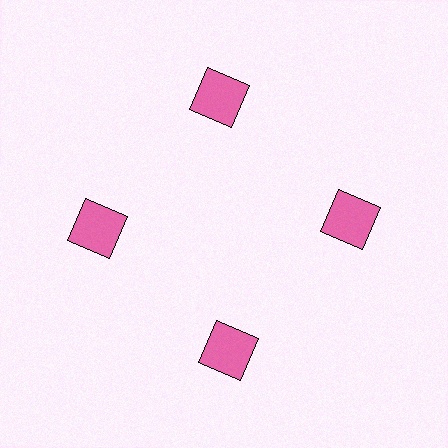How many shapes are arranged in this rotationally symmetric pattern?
There are 4 shapes, arranged in 4 groups of 1.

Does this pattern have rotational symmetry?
Yes, this pattern has 4-fold rotational symmetry. It looks the same after rotating 90 degrees around the center.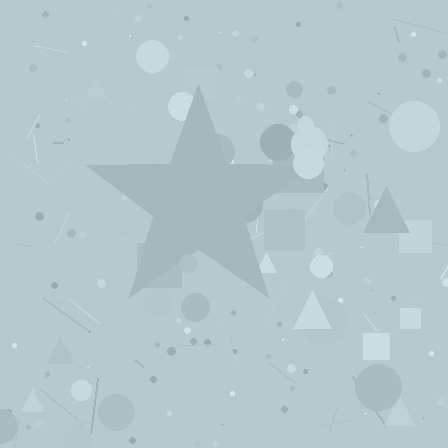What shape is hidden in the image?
A star is hidden in the image.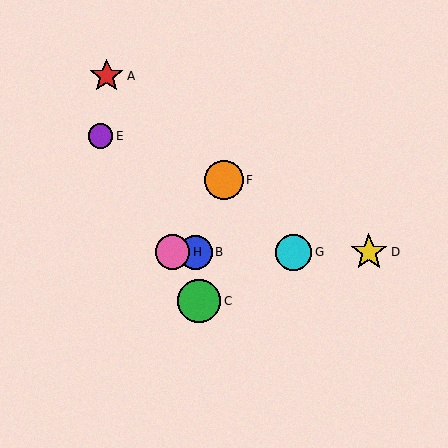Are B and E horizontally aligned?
No, B is at y≈252 and E is at y≈136.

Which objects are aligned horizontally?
Objects B, D, G, H are aligned horizontally.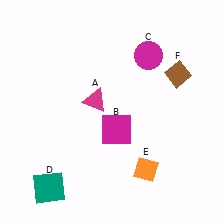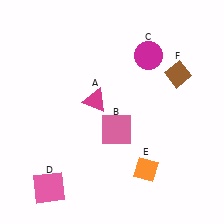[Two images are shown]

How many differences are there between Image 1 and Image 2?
There are 2 differences between the two images.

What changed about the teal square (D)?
In Image 1, D is teal. In Image 2, it changed to pink.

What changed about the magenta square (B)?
In Image 1, B is magenta. In Image 2, it changed to pink.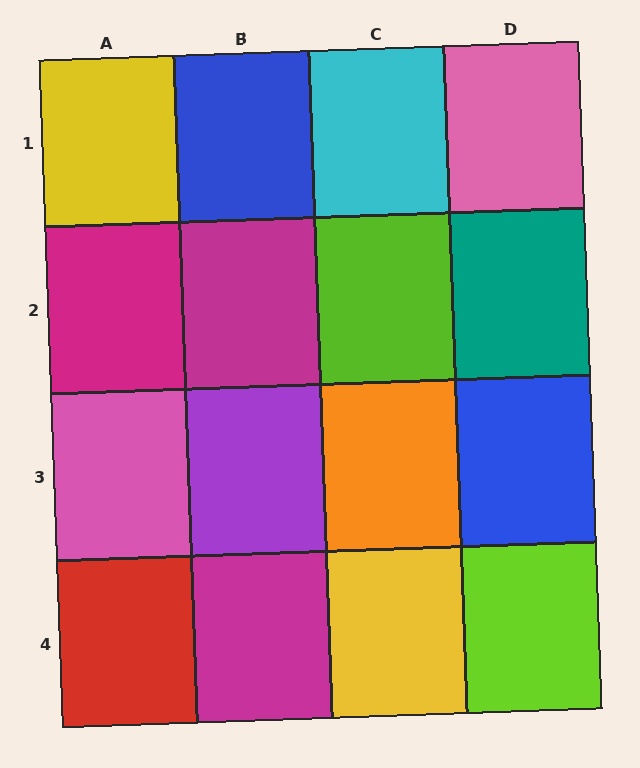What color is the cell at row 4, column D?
Lime.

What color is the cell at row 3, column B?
Purple.